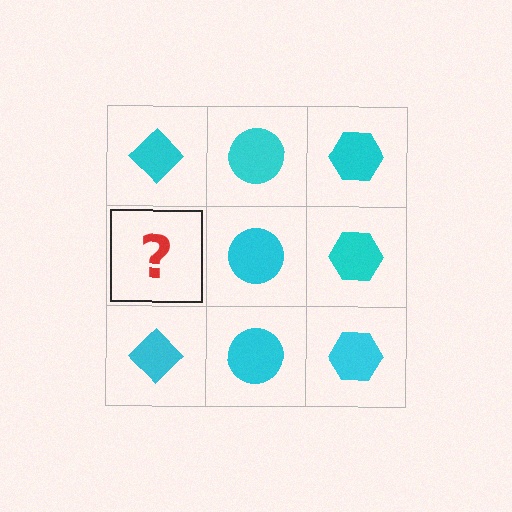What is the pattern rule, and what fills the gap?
The rule is that each column has a consistent shape. The gap should be filled with a cyan diamond.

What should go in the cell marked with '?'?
The missing cell should contain a cyan diamond.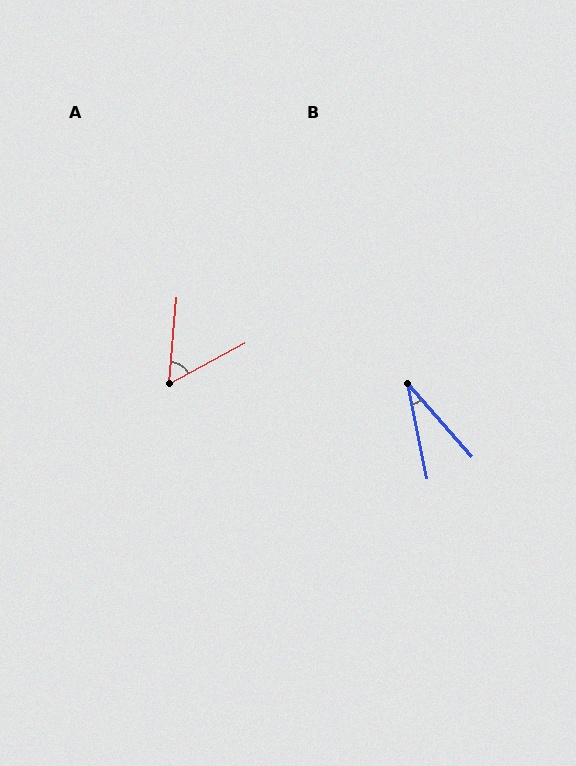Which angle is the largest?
A, at approximately 56 degrees.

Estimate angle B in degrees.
Approximately 30 degrees.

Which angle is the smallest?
B, at approximately 30 degrees.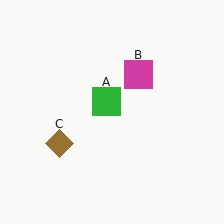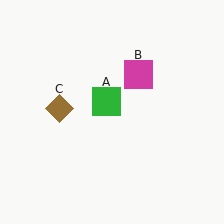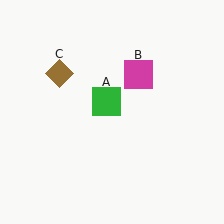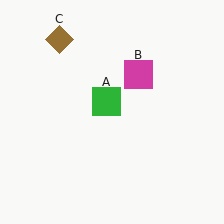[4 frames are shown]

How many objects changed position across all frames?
1 object changed position: brown diamond (object C).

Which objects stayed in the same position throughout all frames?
Green square (object A) and magenta square (object B) remained stationary.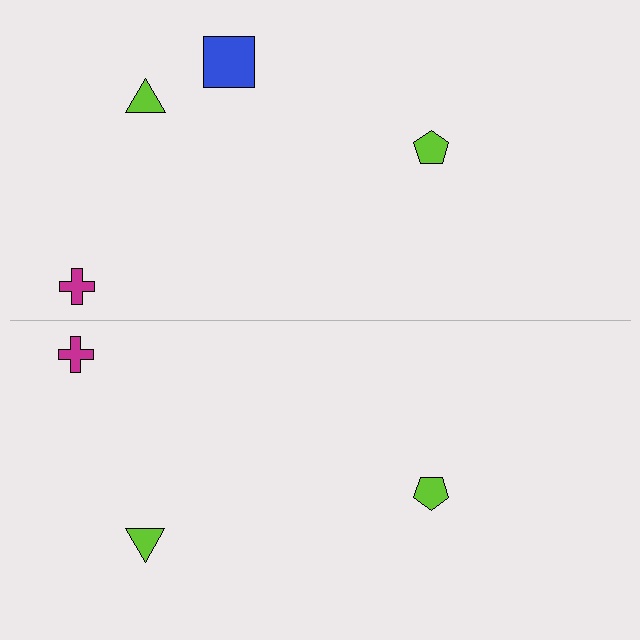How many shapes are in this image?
There are 7 shapes in this image.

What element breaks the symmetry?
A blue square is missing from the bottom side.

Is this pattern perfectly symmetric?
No, the pattern is not perfectly symmetric. A blue square is missing from the bottom side.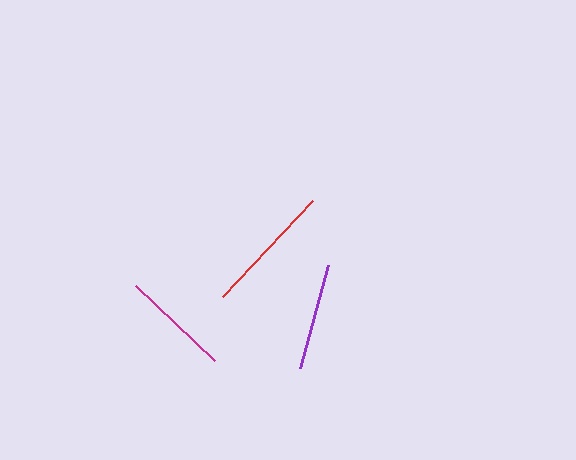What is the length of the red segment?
The red segment is approximately 132 pixels long.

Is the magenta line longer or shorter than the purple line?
The magenta line is longer than the purple line.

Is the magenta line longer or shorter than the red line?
The red line is longer than the magenta line.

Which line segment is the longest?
The red line is the longest at approximately 132 pixels.